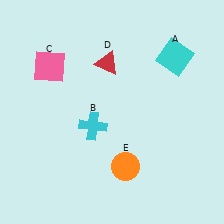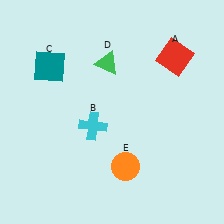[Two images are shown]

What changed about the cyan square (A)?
In Image 1, A is cyan. In Image 2, it changed to red.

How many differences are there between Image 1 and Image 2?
There are 3 differences between the two images.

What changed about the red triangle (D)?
In Image 1, D is red. In Image 2, it changed to green.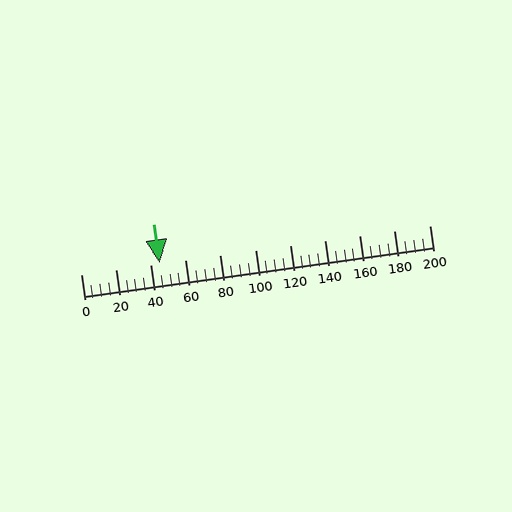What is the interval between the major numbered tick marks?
The major tick marks are spaced 20 units apart.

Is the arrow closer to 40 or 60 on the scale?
The arrow is closer to 40.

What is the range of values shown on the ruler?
The ruler shows values from 0 to 200.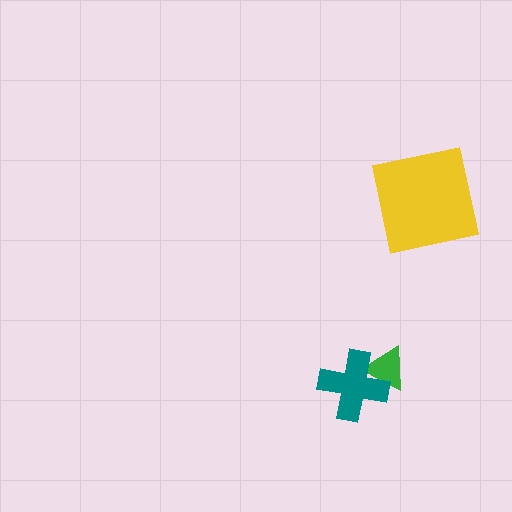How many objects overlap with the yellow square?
0 objects overlap with the yellow square.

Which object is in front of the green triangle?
The teal cross is in front of the green triangle.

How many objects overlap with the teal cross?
1 object overlaps with the teal cross.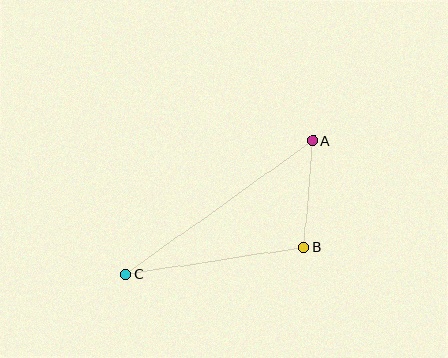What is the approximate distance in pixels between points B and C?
The distance between B and C is approximately 180 pixels.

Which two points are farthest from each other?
Points A and C are farthest from each other.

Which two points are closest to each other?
Points A and B are closest to each other.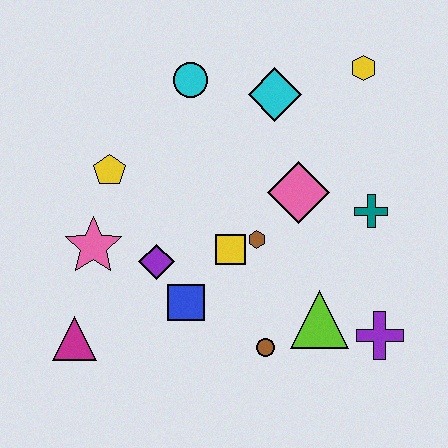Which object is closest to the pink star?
The purple diamond is closest to the pink star.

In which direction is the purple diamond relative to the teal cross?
The purple diamond is to the left of the teal cross.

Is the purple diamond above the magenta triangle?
Yes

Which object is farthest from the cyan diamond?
The magenta triangle is farthest from the cyan diamond.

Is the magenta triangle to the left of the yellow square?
Yes